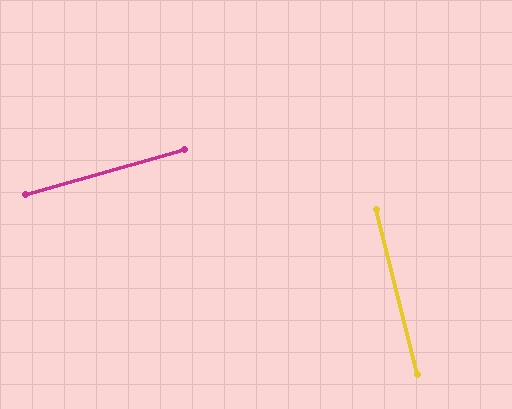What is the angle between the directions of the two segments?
Approximately 88 degrees.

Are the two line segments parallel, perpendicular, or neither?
Perpendicular — they meet at approximately 88°.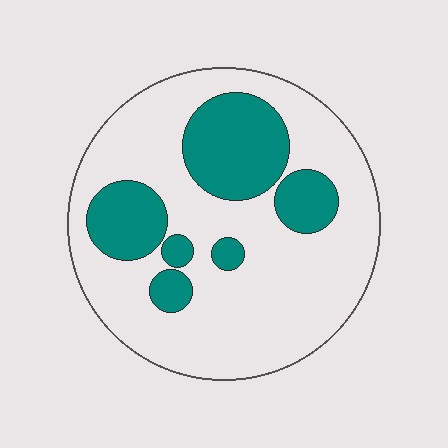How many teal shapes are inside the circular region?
6.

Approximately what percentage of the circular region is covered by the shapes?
Approximately 25%.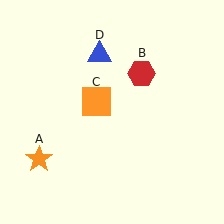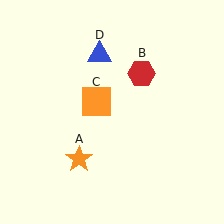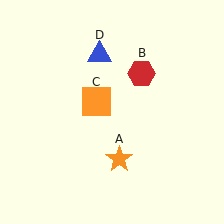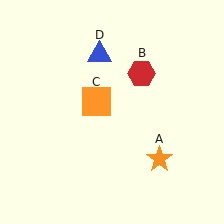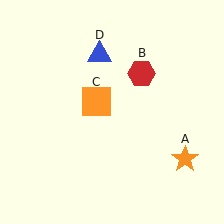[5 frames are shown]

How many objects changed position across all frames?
1 object changed position: orange star (object A).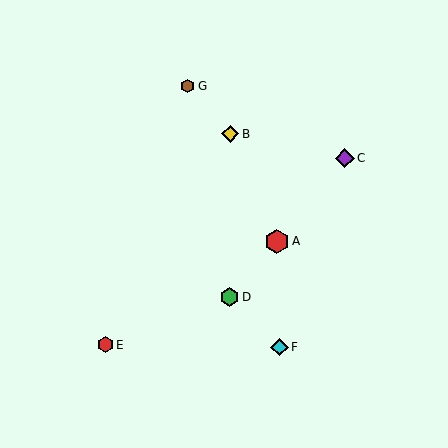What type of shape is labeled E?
Shape E is a red hexagon.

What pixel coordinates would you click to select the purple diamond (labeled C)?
Click at (345, 158) to select the purple diamond C.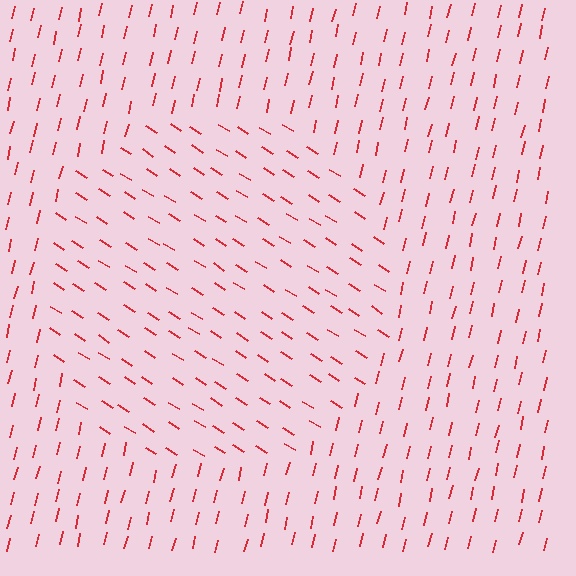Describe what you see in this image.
The image is filled with small red line segments. A circle region in the image has lines oriented differently from the surrounding lines, creating a visible texture boundary.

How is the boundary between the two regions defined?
The boundary is defined purely by a change in line orientation (approximately 71 degrees difference). All lines are the same color and thickness.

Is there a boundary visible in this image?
Yes, there is a texture boundary formed by a change in line orientation.